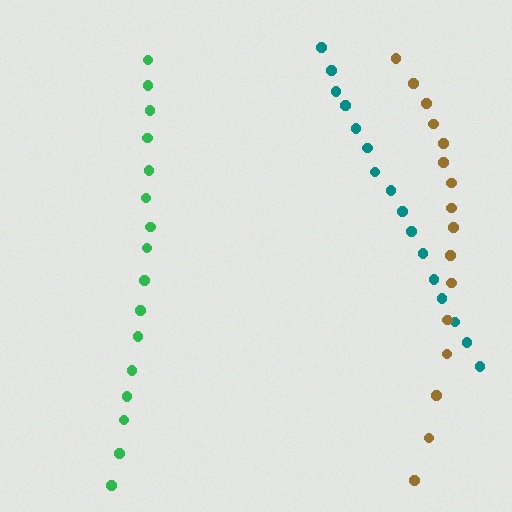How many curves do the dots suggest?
There are 3 distinct paths.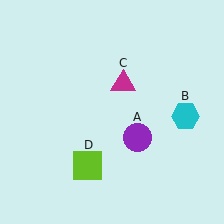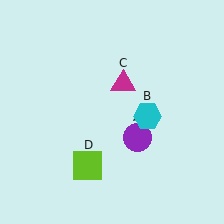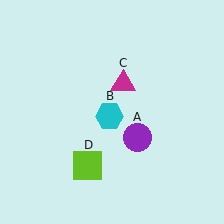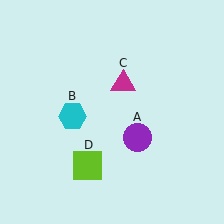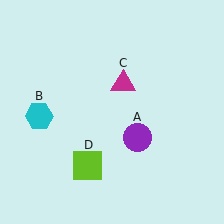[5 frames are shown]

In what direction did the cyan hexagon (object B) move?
The cyan hexagon (object B) moved left.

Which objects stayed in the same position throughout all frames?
Purple circle (object A) and magenta triangle (object C) and lime square (object D) remained stationary.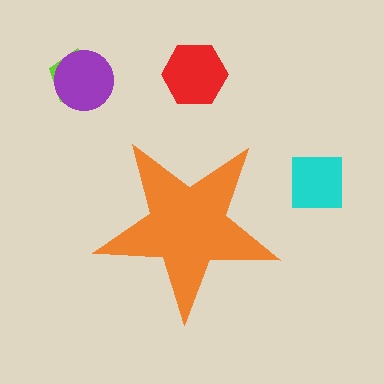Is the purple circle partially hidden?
No, the purple circle is fully visible.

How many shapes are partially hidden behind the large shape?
0 shapes are partially hidden.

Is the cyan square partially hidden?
No, the cyan square is fully visible.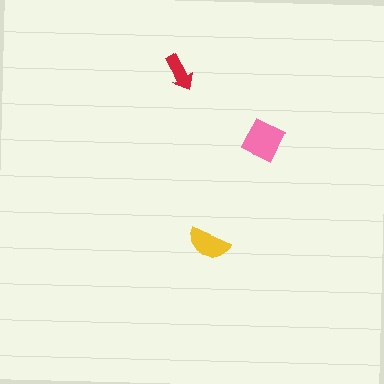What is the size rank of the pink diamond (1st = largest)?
1st.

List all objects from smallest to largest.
The red arrow, the yellow semicircle, the pink diamond.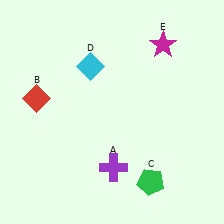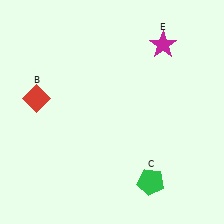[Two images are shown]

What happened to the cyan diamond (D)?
The cyan diamond (D) was removed in Image 2. It was in the top-left area of Image 1.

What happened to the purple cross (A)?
The purple cross (A) was removed in Image 2. It was in the bottom-right area of Image 1.